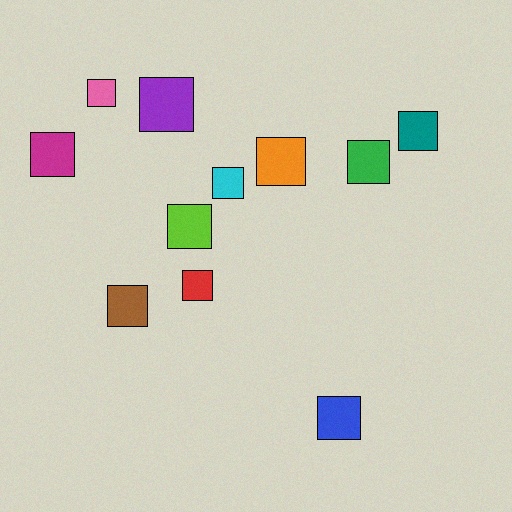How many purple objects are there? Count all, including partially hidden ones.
There is 1 purple object.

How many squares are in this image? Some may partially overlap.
There are 11 squares.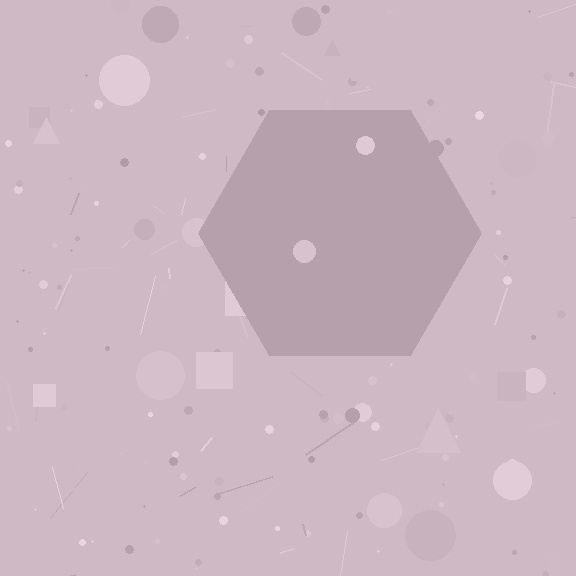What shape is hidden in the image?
A hexagon is hidden in the image.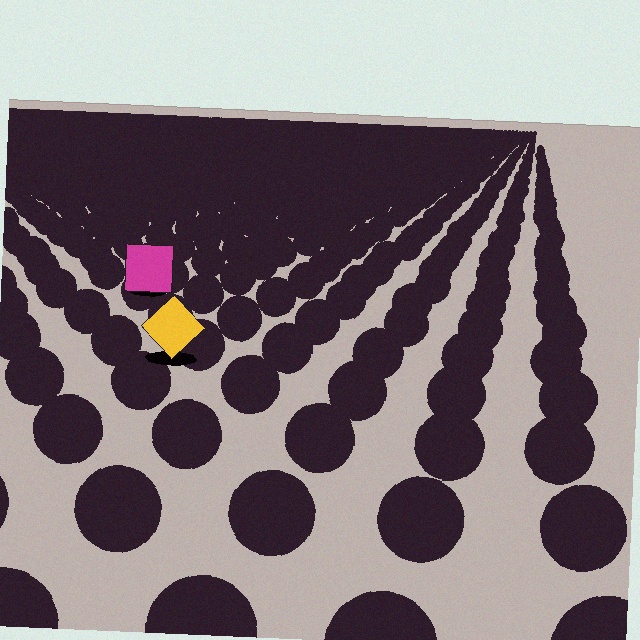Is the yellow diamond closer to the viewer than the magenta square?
Yes. The yellow diamond is closer — you can tell from the texture gradient: the ground texture is coarser near it.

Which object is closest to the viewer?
The yellow diamond is closest. The texture marks near it are larger and more spread out.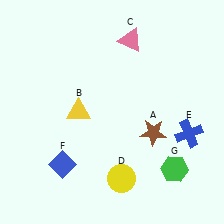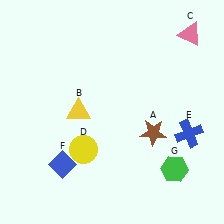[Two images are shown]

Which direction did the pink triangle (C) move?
The pink triangle (C) moved right.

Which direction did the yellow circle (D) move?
The yellow circle (D) moved left.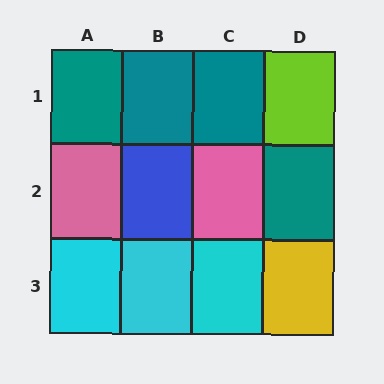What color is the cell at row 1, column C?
Teal.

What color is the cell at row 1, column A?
Teal.